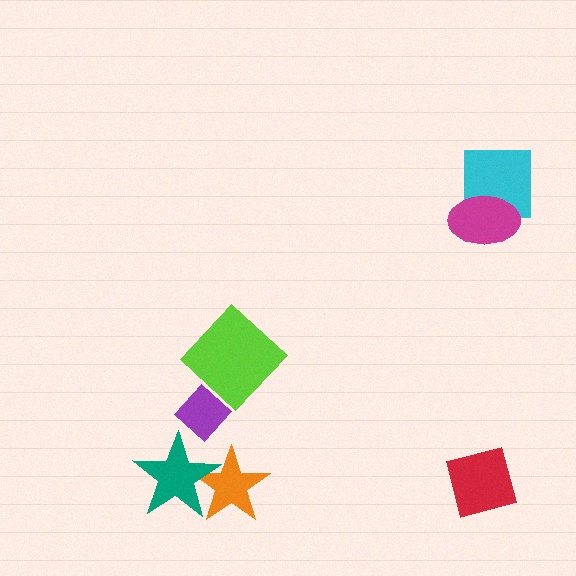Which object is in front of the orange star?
The teal star is in front of the orange star.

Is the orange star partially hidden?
Yes, it is partially covered by another shape.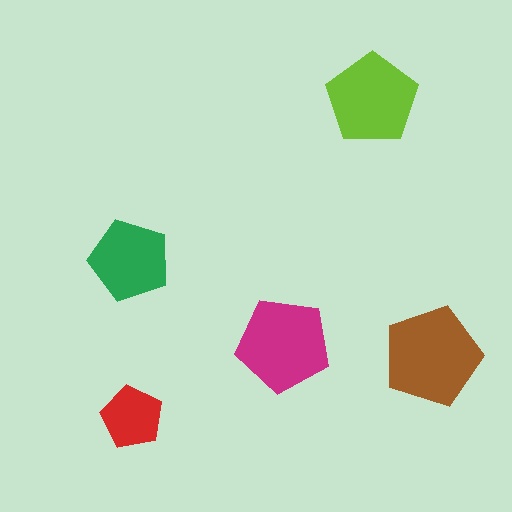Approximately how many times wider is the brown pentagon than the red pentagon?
About 1.5 times wider.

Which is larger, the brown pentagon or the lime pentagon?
The brown one.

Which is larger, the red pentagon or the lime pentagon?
The lime one.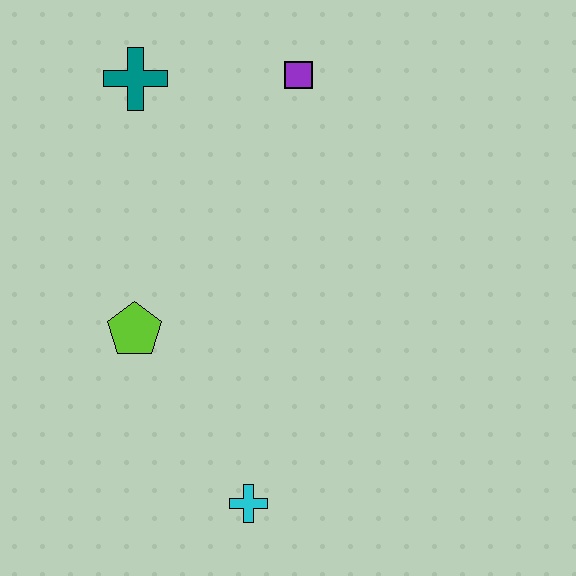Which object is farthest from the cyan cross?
The teal cross is farthest from the cyan cross.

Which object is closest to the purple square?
The teal cross is closest to the purple square.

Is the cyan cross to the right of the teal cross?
Yes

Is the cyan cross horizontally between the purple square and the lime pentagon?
Yes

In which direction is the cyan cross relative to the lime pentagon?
The cyan cross is below the lime pentagon.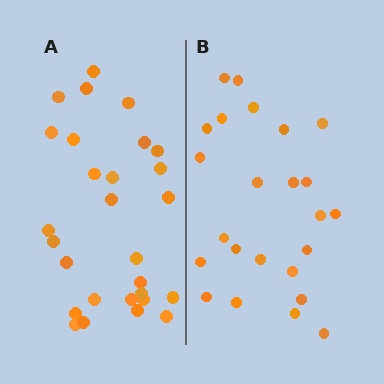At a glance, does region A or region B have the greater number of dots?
Region A (the left region) has more dots.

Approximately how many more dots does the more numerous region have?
Region A has about 4 more dots than region B.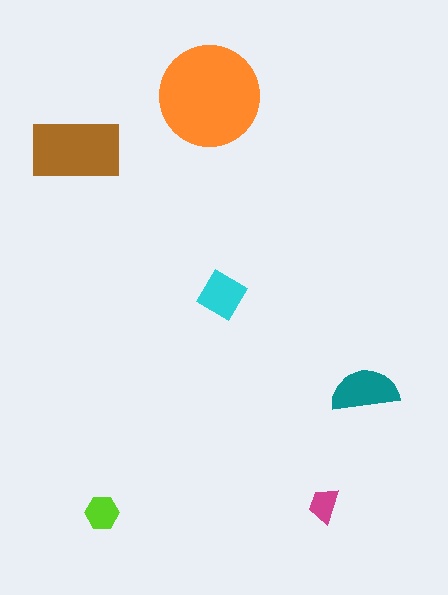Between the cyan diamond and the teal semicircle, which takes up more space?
The teal semicircle.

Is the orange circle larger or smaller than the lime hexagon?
Larger.